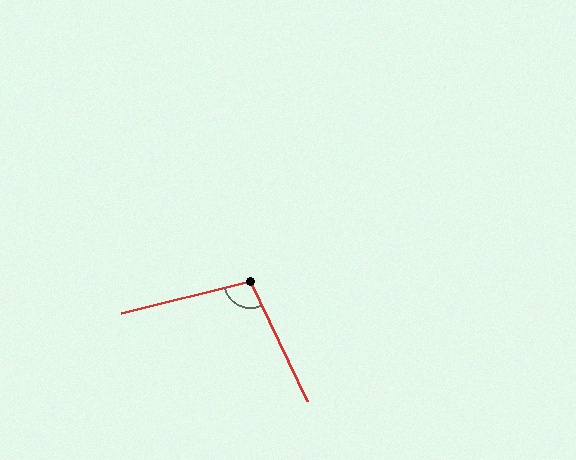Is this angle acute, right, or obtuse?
It is obtuse.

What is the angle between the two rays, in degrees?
Approximately 102 degrees.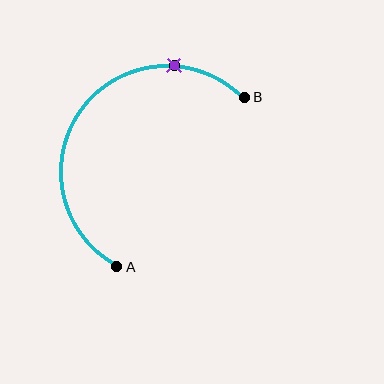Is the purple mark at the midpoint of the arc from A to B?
No. The purple mark lies on the arc but is closer to endpoint B. The arc midpoint would be at the point on the curve equidistant along the arc from both A and B.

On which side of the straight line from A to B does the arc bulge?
The arc bulges above and to the left of the straight line connecting A and B.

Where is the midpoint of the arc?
The arc midpoint is the point on the curve farthest from the straight line joining A and B. It sits above and to the left of that line.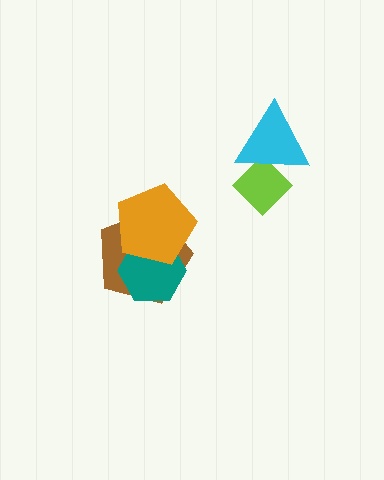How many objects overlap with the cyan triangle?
1 object overlaps with the cyan triangle.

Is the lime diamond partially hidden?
Yes, it is partially covered by another shape.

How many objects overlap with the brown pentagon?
2 objects overlap with the brown pentagon.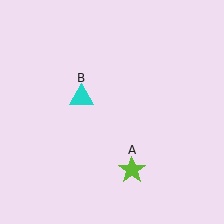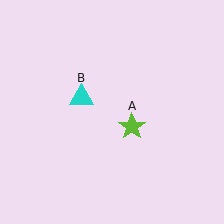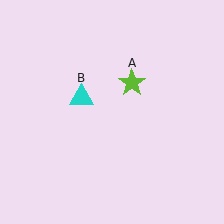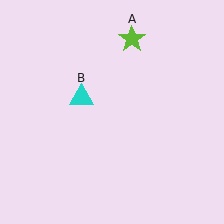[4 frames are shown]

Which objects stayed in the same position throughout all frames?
Cyan triangle (object B) remained stationary.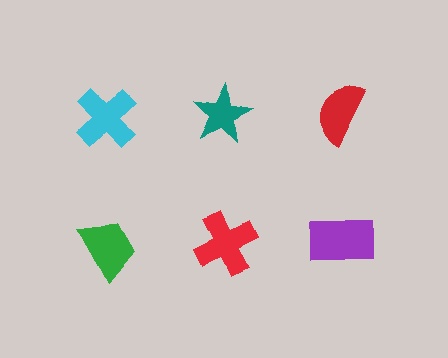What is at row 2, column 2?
A red cross.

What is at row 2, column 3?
A purple rectangle.